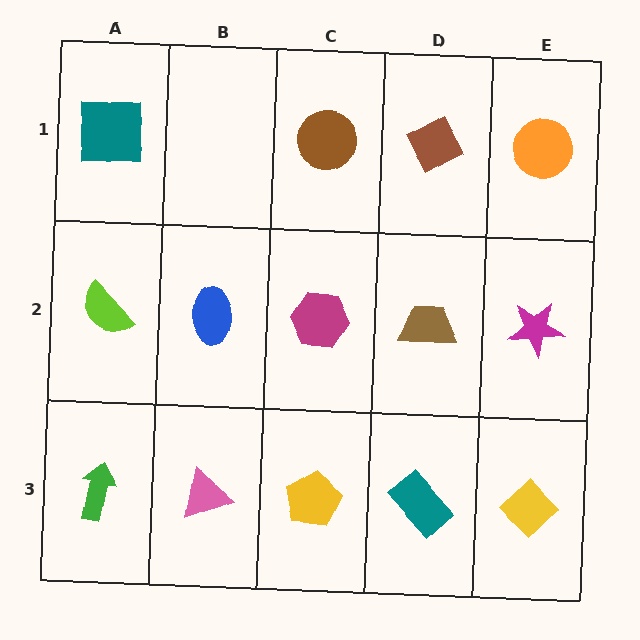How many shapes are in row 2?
5 shapes.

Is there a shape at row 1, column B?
No, that cell is empty.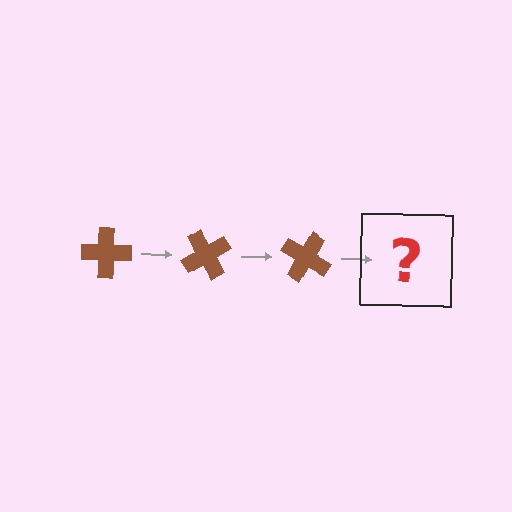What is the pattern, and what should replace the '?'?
The pattern is that the cross rotates 60 degrees each step. The '?' should be a brown cross rotated 180 degrees.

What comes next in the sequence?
The next element should be a brown cross rotated 180 degrees.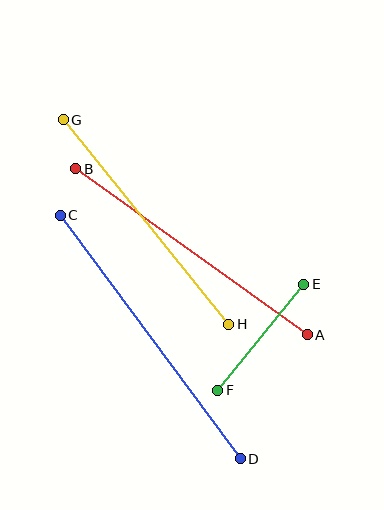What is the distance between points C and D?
The distance is approximately 303 pixels.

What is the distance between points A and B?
The distance is approximately 285 pixels.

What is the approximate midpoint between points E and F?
The midpoint is at approximately (261, 337) pixels.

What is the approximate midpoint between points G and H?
The midpoint is at approximately (146, 222) pixels.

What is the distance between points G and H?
The distance is approximately 263 pixels.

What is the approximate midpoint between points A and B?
The midpoint is at approximately (192, 252) pixels.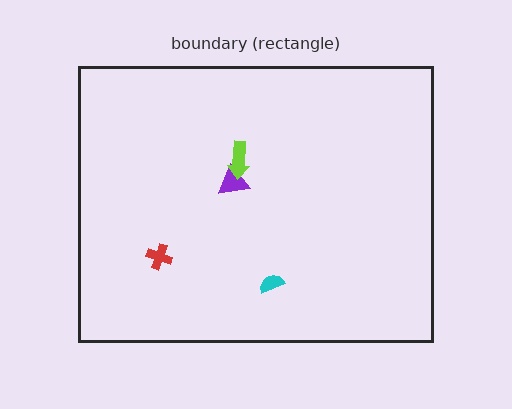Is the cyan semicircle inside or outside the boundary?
Inside.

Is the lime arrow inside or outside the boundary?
Inside.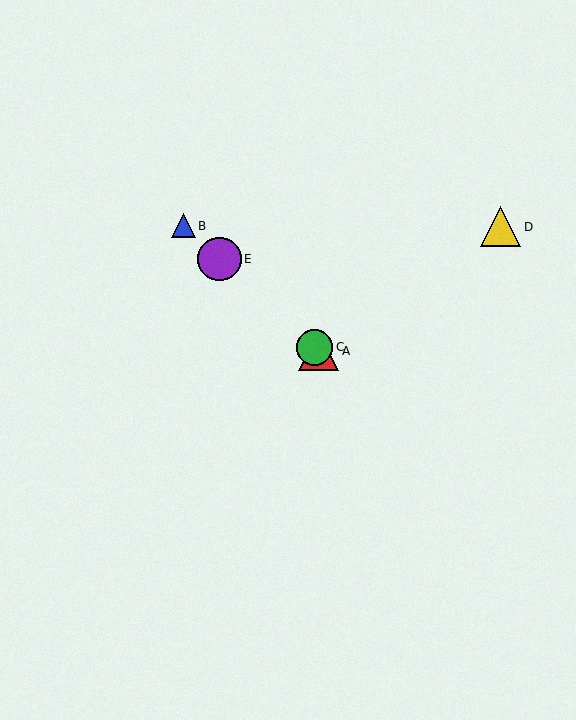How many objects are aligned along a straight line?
4 objects (A, B, C, E) are aligned along a straight line.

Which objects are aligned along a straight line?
Objects A, B, C, E are aligned along a straight line.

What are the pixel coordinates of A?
Object A is at (319, 351).